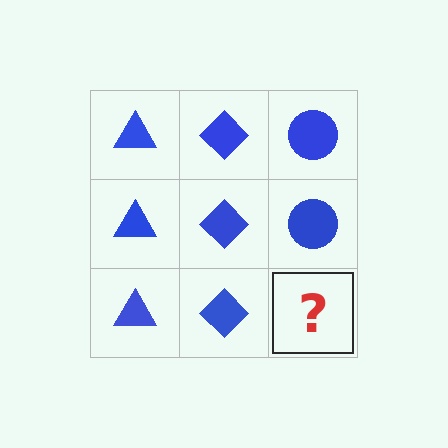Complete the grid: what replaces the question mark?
The question mark should be replaced with a blue circle.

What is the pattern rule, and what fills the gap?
The rule is that each column has a consistent shape. The gap should be filled with a blue circle.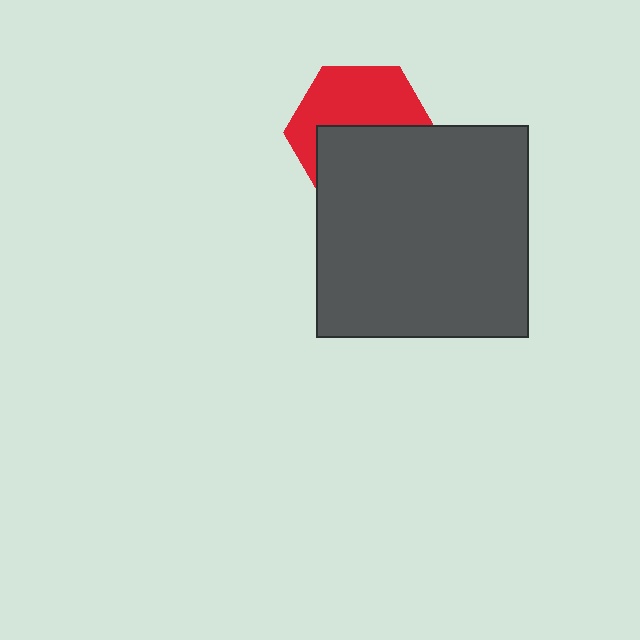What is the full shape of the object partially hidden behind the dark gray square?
The partially hidden object is a red hexagon.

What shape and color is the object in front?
The object in front is a dark gray square.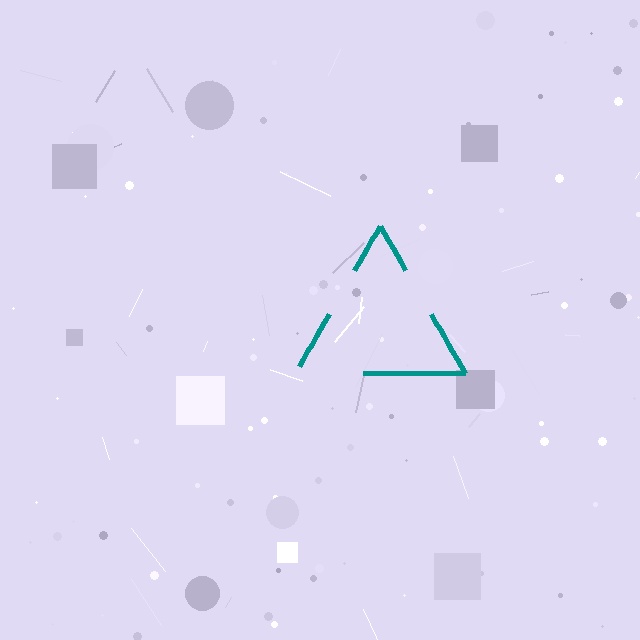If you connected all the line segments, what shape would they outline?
They would outline a triangle.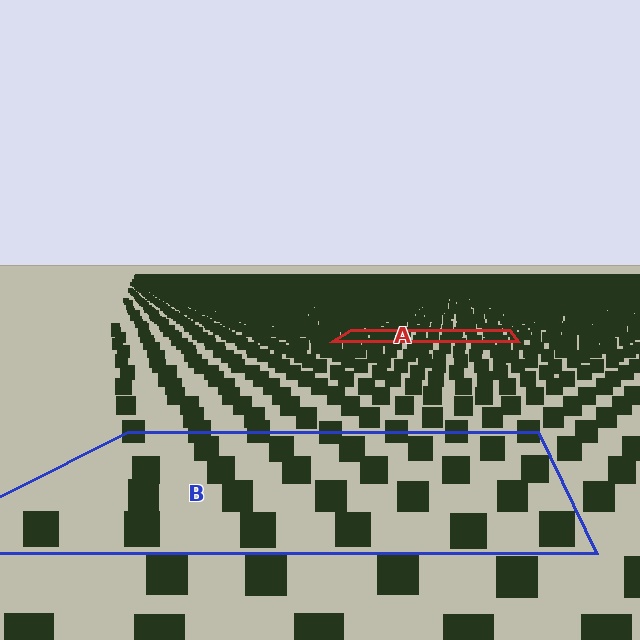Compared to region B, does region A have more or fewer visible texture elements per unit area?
Region A has more texture elements per unit area — they are packed more densely because it is farther away.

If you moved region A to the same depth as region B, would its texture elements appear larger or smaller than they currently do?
They would appear larger. At a closer depth, the same texture elements are projected at a bigger on-screen size.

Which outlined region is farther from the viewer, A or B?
Region A is farther from the viewer — the texture elements inside it appear smaller and more densely packed.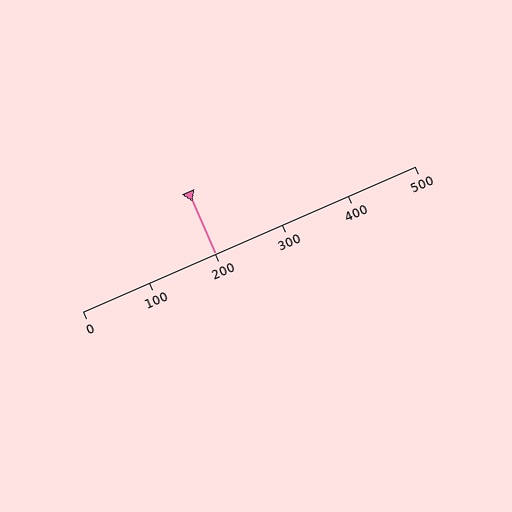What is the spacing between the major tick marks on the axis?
The major ticks are spaced 100 apart.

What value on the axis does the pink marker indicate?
The marker indicates approximately 200.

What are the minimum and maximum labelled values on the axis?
The axis runs from 0 to 500.